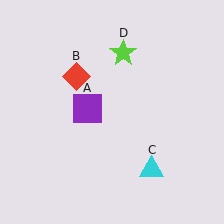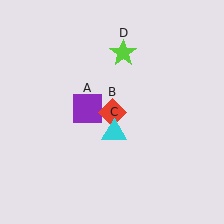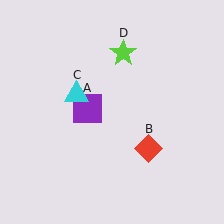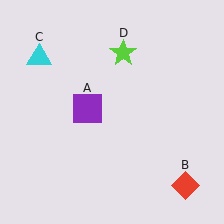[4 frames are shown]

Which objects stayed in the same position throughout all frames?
Purple square (object A) and lime star (object D) remained stationary.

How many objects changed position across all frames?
2 objects changed position: red diamond (object B), cyan triangle (object C).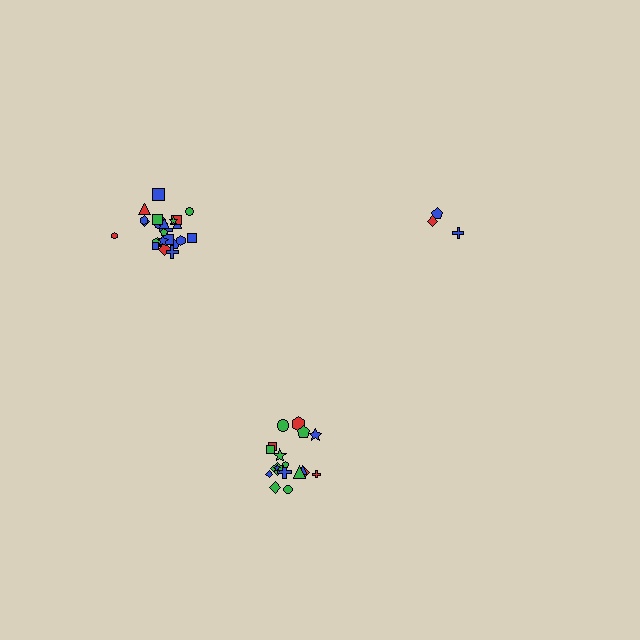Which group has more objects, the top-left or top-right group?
The top-left group.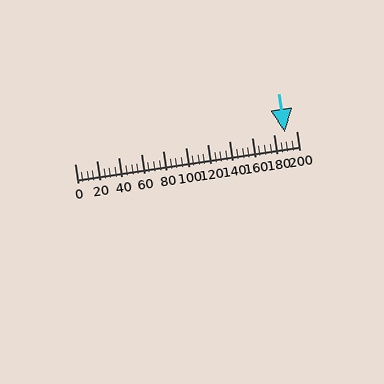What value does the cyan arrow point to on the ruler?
The cyan arrow points to approximately 190.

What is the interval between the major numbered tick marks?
The major tick marks are spaced 20 units apart.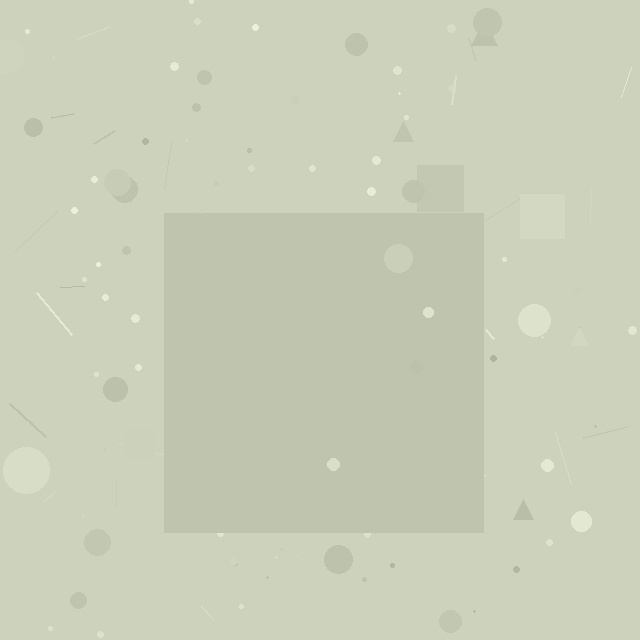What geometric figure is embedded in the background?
A square is embedded in the background.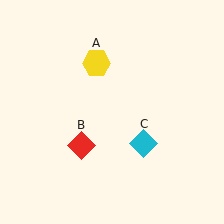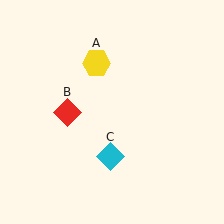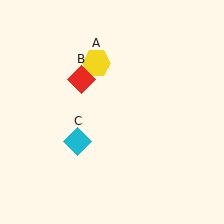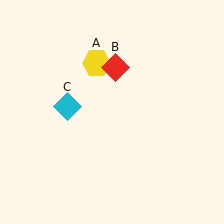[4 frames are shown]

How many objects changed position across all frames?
2 objects changed position: red diamond (object B), cyan diamond (object C).